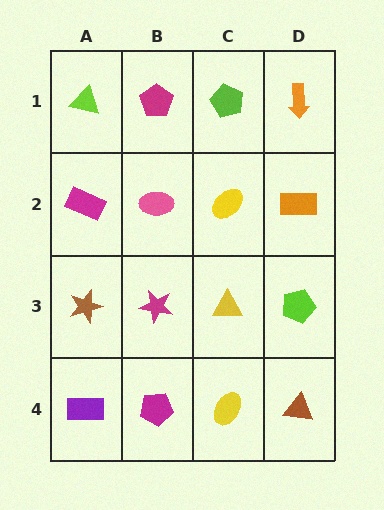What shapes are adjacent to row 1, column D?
An orange rectangle (row 2, column D), a lime pentagon (row 1, column C).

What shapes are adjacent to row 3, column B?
A pink ellipse (row 2, column B), a magenta pentagon (row 4, column B), a brown star (row 3, column A), a yellow triangle (row 3, column C).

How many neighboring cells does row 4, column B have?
3.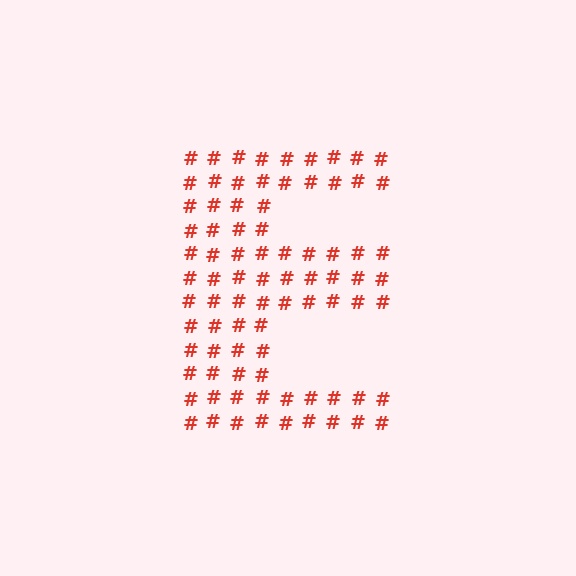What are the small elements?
The small elements are hash symbols.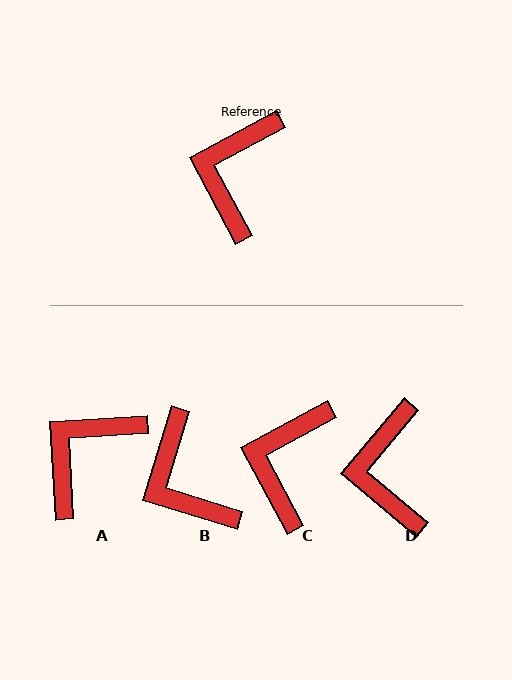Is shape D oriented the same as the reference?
No, it is off by about 22 degrees.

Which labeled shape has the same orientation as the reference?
C.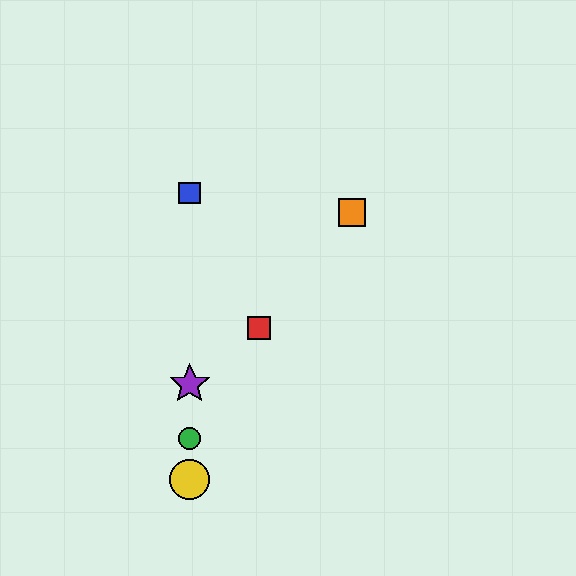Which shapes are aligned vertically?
The blue square, the green circle, the yellow circle, the purple star are aligned vertically.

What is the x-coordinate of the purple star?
The purple star is at x≈190.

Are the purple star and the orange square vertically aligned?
No, the purple star is at x≈190 and the orange square is at x≈352.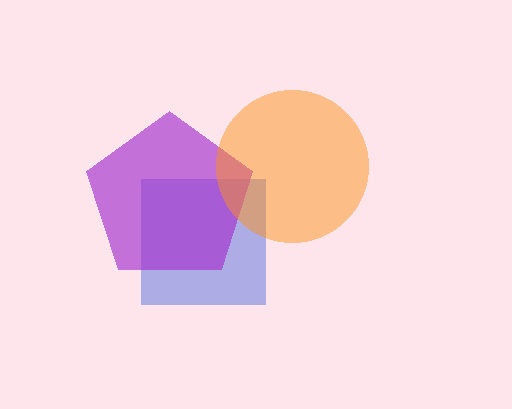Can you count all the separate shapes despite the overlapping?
Yes, there are 3 separate shapes.